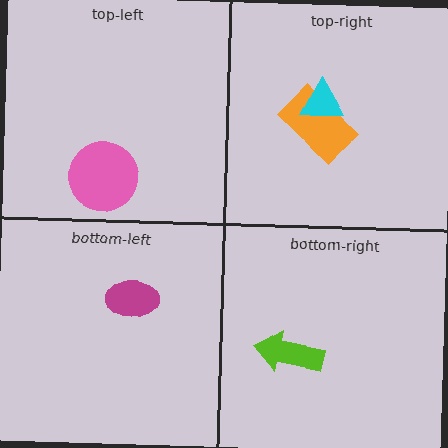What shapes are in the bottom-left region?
The magenta ellipse.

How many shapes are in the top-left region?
1.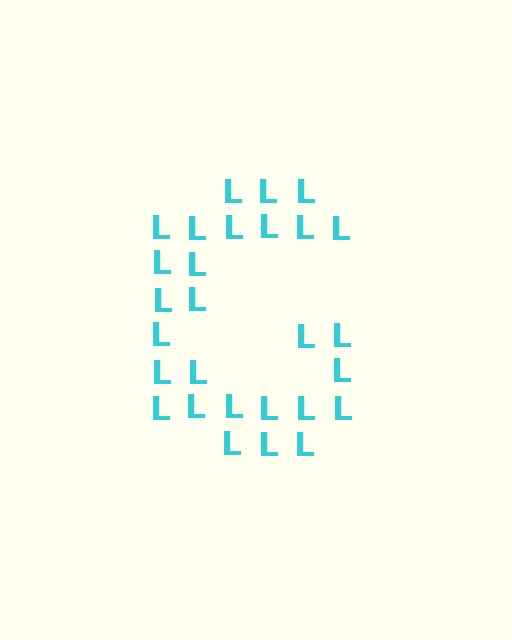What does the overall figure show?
The overall figure shows the letter G.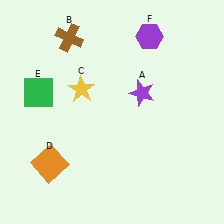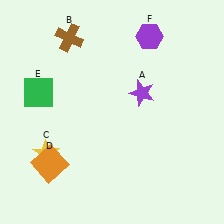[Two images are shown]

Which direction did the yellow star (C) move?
The yellow star (C) moved down.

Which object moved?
The yellow star (C) moved down.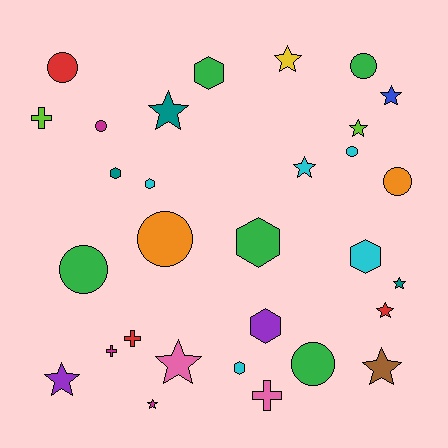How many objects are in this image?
There are 30 objects.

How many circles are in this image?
There are 8 circles.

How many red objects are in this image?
There are 3 red objects.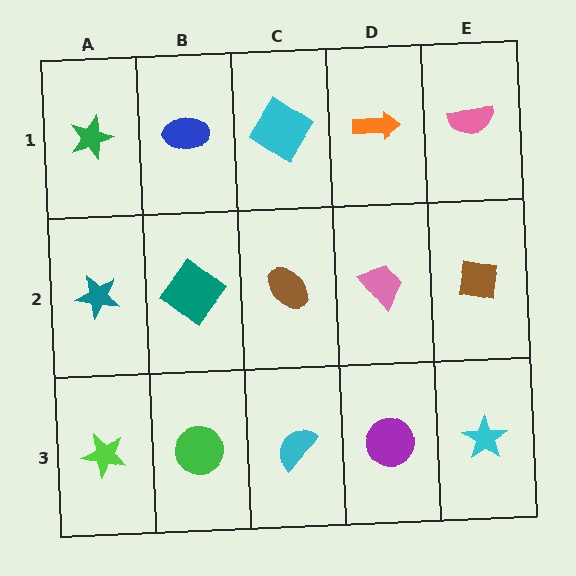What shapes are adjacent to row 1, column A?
A teal star (row 2, column A), a blue ellipse (row 1, column B).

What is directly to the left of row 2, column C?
A teal diamond.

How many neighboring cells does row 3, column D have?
3.